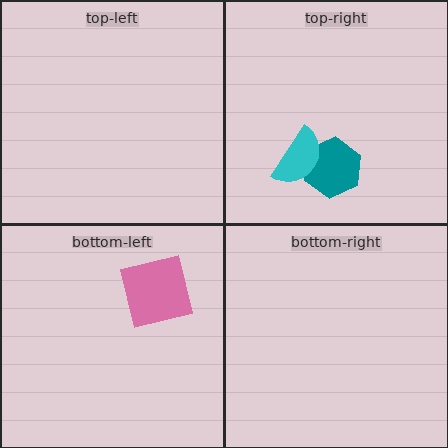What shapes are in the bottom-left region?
The pink square.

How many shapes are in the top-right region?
2.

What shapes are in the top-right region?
The teal hexagon, the cyan semicircle.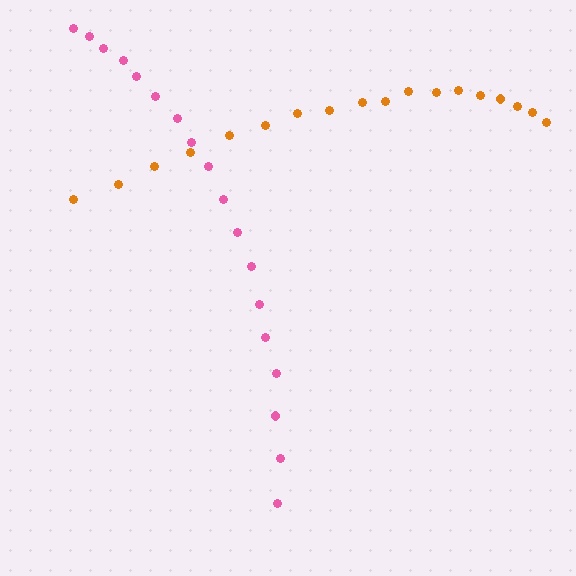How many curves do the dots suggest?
There are 2 distinct paths.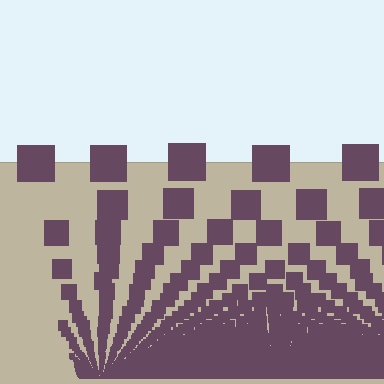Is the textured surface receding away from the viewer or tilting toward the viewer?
The surface appears to tilt toward the viewer. Texture elements get larger and sparser toward the top.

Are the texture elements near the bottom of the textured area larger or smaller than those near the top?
Smaller. The gradient is inverted — elements near the bottom are smaller and denser.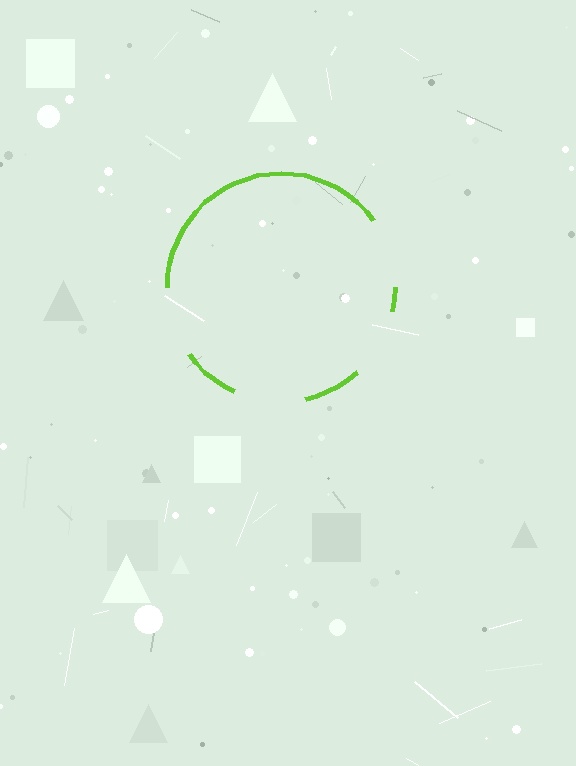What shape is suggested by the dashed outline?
The dashed outline suggests a circle.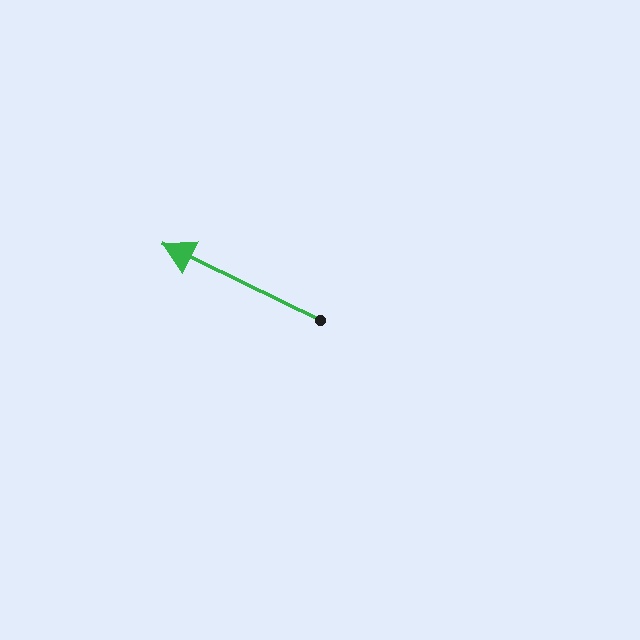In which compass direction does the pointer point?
Northwest.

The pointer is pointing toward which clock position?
Roughly 10 o'clock.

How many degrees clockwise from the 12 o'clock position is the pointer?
Approximately 296 degrees.